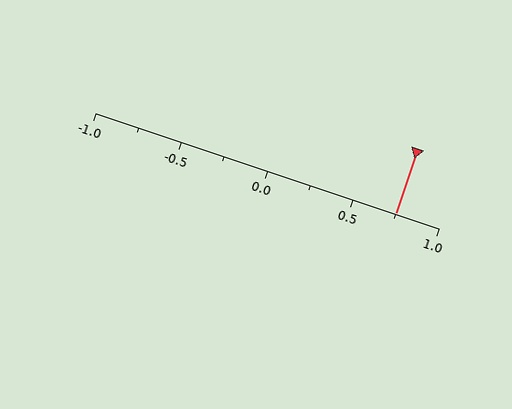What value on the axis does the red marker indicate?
The marker indicates approximately 0.75.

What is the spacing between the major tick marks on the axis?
The major ticks are spaced 0.5 apart.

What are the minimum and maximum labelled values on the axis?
The axis runs from -1.0 to 1.0.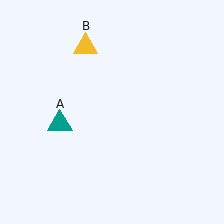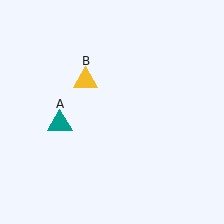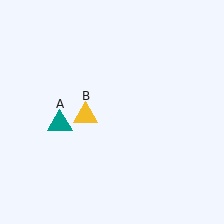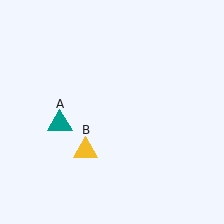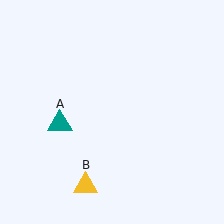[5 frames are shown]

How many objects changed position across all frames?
1 object changed position: yellow triangle (object B).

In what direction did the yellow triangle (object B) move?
The yellow triangle (object B) moved down.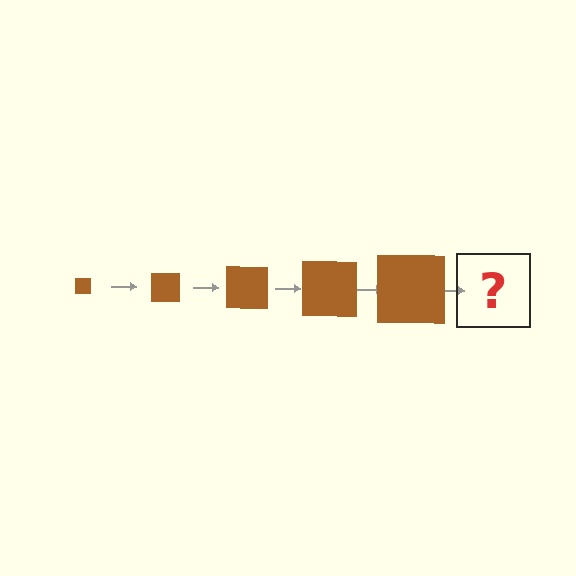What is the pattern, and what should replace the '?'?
The pattern is that the square gets progressively larger each step. The '?' should be a brown square, larger than the previous one.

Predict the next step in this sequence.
The next step is a brown square, larger than the previous one.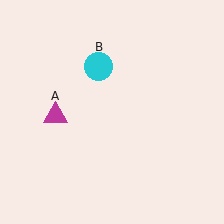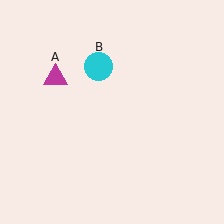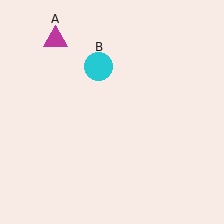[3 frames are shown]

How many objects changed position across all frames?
1 object changed position: magenta triangle (object A).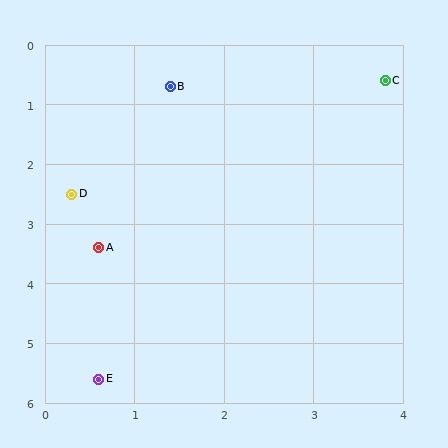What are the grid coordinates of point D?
Point D is at approximately (0.3, 2.5).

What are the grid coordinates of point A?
Point A is at approximately (0.6, 3.4).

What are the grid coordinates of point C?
Point C is at approximately (3.8, 0.6).